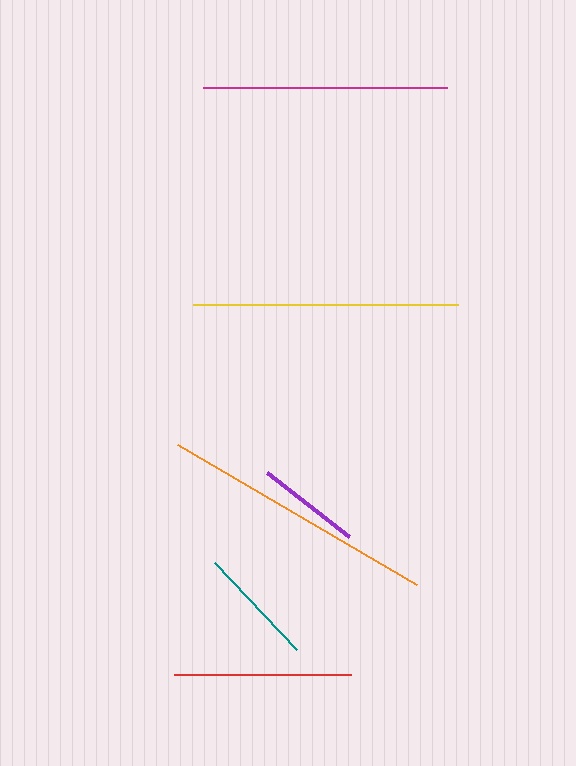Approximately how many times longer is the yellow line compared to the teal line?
The yellow line is approximately 2.2 times the length of the teal line.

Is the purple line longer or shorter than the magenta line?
The magenta line is longer than the purple line.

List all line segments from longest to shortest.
From longest to shortest: orange, yellow, magenta, red, teal, purple.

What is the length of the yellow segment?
The yellow segment is approximately 265 pixels long.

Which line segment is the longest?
The orange line is the longest at approximately 278 pixels.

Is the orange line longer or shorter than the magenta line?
The orange line is longer than the magenta line.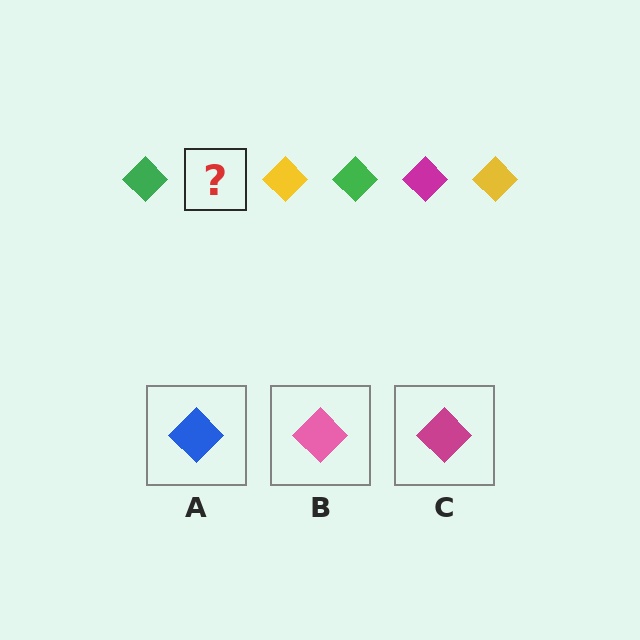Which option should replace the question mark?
Option C.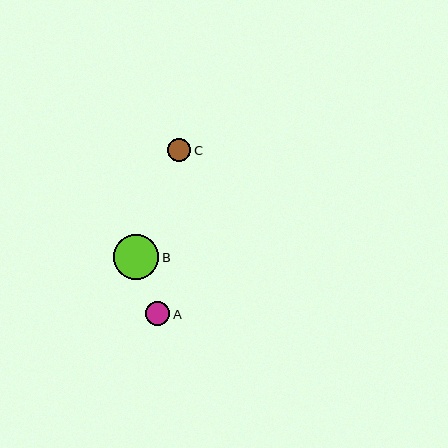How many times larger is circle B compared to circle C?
Circle B is approximately 1.9 times the size of circle C.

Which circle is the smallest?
Circle C is the smallest with a size of approximately 23 pixels.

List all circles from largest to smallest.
From largest to smallest: B, A, C.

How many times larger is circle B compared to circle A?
Circle B is approximately 1.9 times the size of circle A.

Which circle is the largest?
Circle B is the largest with a size of approximately 45 pixels.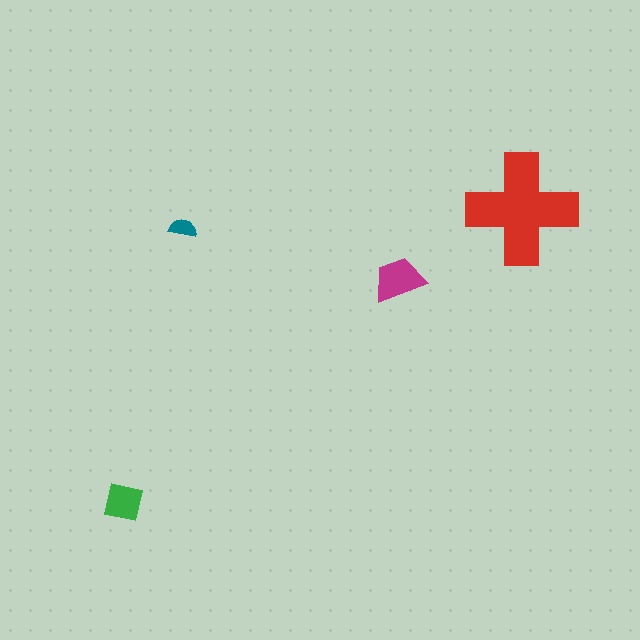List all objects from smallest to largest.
The teal semicircle, the green square, the magenta trapezoid, the red cross.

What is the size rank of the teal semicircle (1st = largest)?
4th.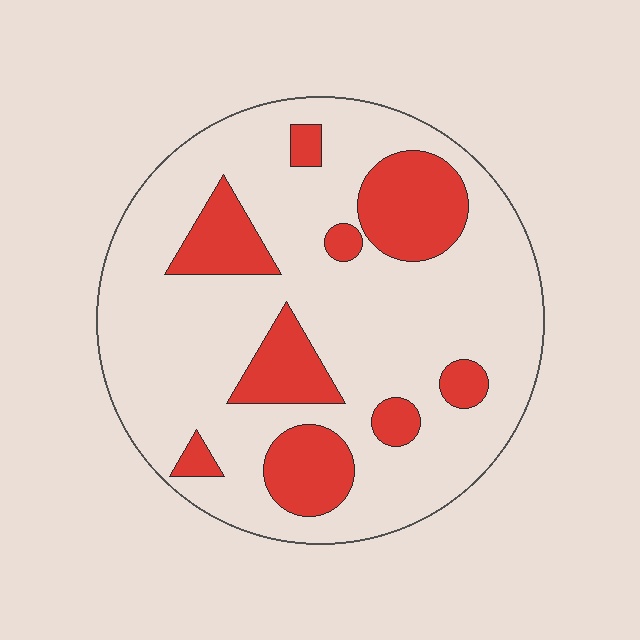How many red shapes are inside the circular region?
9.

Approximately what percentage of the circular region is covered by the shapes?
Approximately 25%.